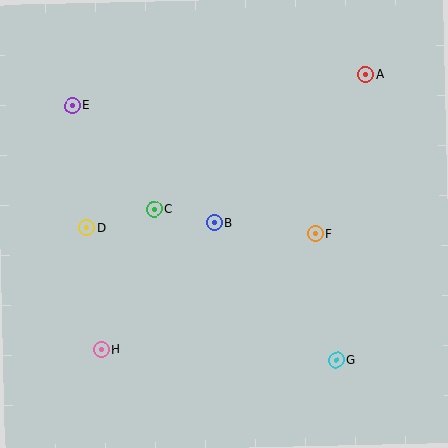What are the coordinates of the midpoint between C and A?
The midpoint between C and A is at (260, 142).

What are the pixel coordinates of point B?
Point B is at (214, 223).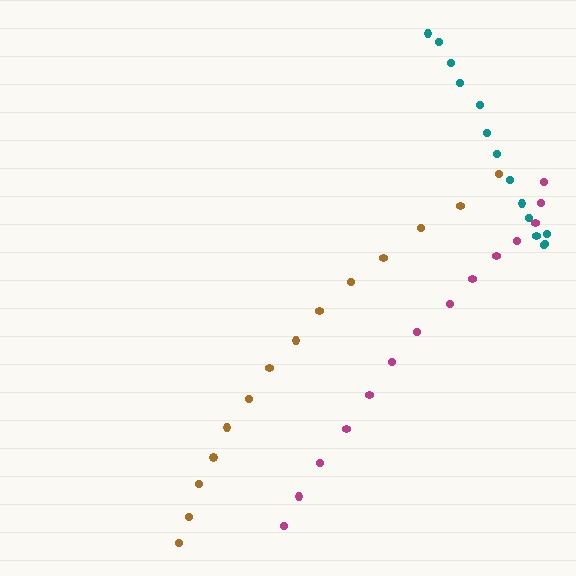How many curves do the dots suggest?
There are 3 distinct paths.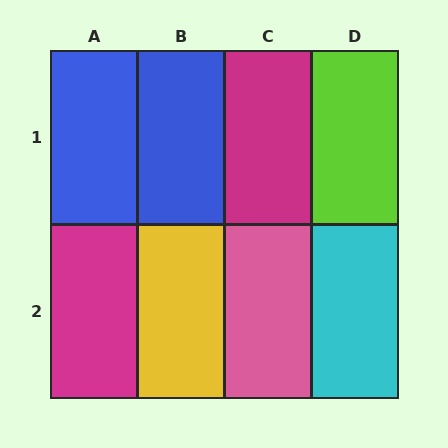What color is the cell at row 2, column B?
Yellow.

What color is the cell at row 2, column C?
Pink.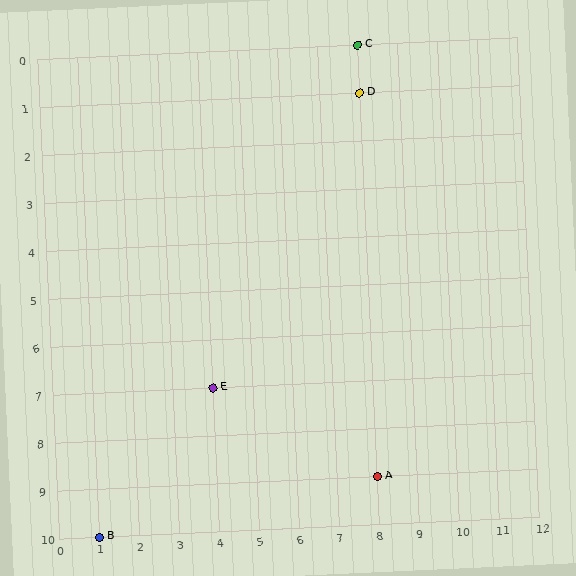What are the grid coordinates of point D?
Point D is at grid coordinates (8, 1).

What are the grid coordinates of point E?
Point E is at grid coordinates (4, 7).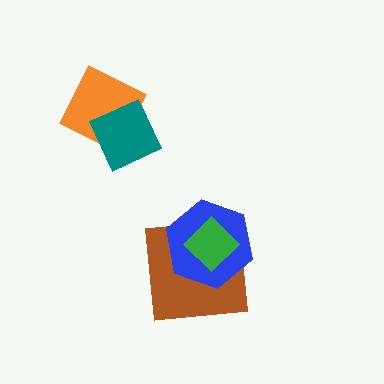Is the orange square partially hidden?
Yes, it is partially covered by another shape.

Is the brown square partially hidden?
Yes, it is partially covered by another shape.